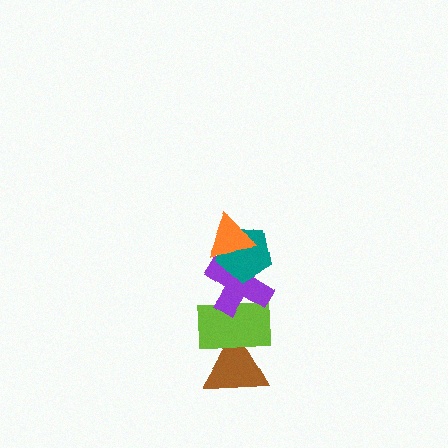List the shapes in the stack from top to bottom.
From top to bottom: the orange triangle, the teal pentagon, the purple cross, the lime rectangle, the brown triangle.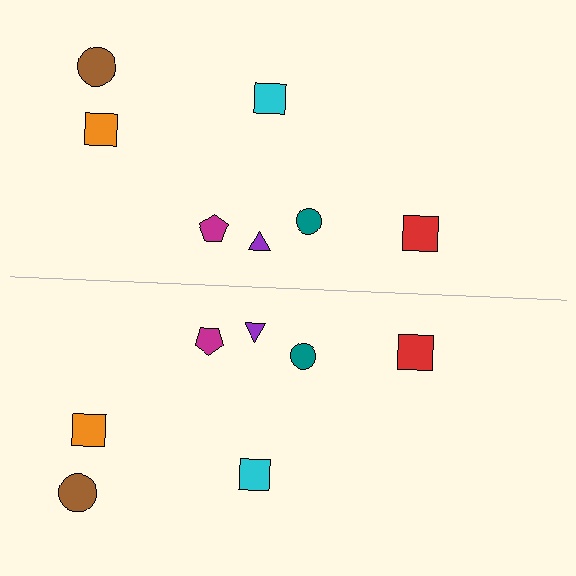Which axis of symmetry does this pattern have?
The pattern has a horizontal axis of symmetry running through the center of the image.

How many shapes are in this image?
There are 14 shapes in this image.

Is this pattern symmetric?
Yes, this pattern has bilateral (reflection) symmetry.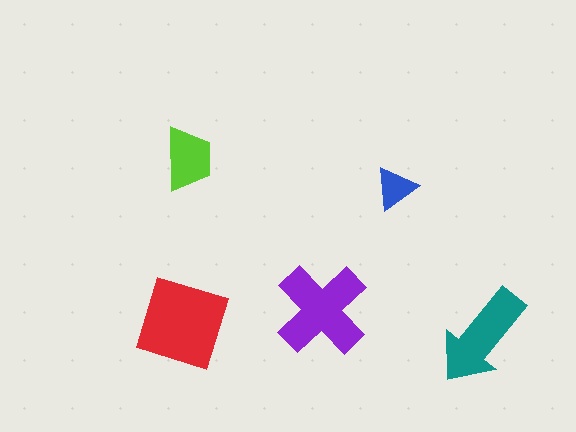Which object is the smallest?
The blue triangle.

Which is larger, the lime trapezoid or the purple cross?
The purple cross.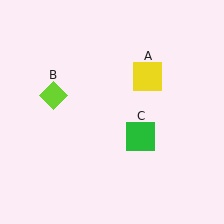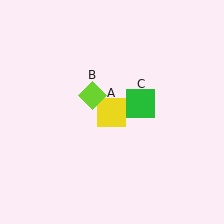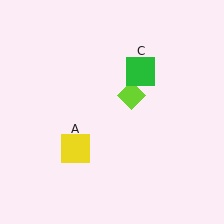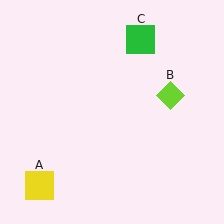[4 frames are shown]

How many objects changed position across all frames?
3 objects changed position: yellow square (object A), lime diamond (object B), green square (object C).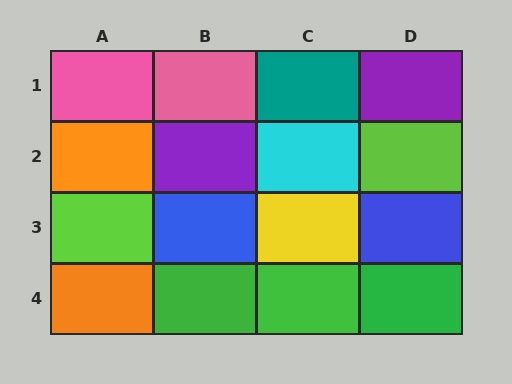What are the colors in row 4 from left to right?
Orange, green, green, green.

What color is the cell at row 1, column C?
Teal.